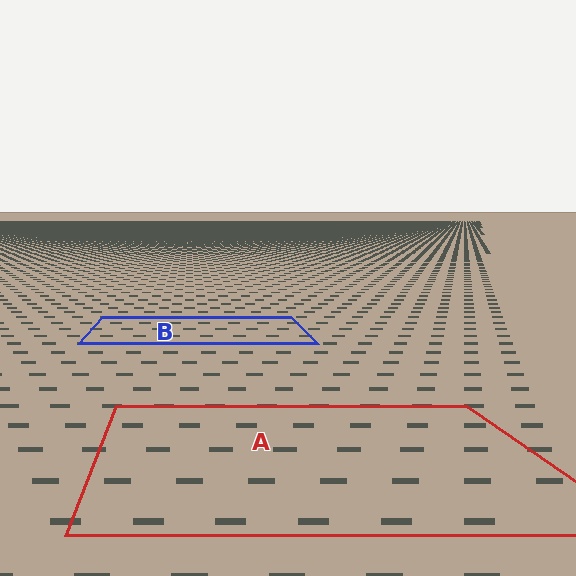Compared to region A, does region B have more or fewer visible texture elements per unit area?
Region B has more texture elements per unit area — they are packed more densely because it is farther away.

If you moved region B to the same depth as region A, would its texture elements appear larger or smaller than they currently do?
They would appear larger. At a closer depth, the same texture elements are projected at a bigger on-screen size.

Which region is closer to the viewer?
Region A is closer. The texture elements there are larger and more spread out.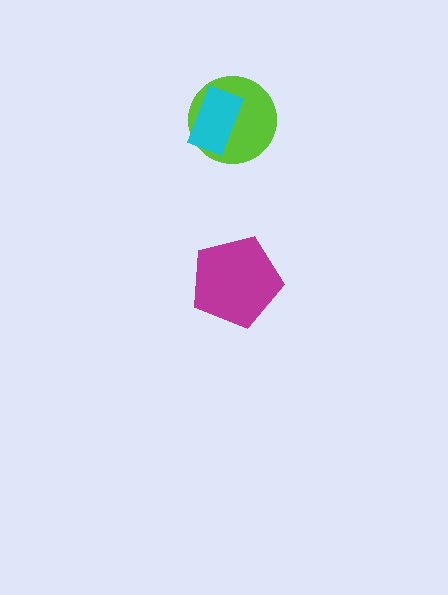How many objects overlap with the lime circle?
1 object overlaps with the lime circle.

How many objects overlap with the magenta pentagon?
0 objects overlap with the magenta pentagon.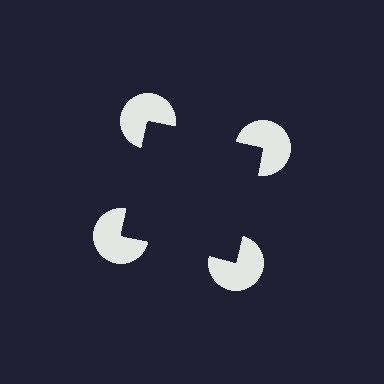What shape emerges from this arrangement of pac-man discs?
An illusory square — its edges are inferred from the aligned wedge cuts in the pac-man discs, not physically drawn.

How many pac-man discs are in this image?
There are 4 — one at each vertex of the illusory square.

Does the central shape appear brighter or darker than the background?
It typically appears slightly darker than the background, even though no actual brightness change is drawn.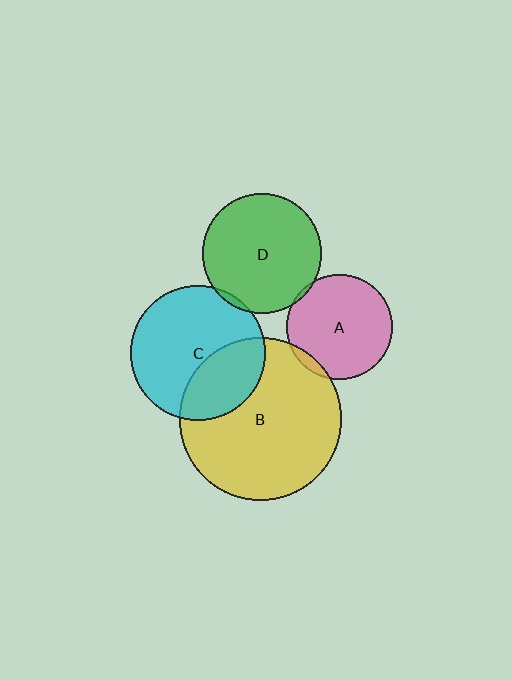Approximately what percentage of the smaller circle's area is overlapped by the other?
Approximately 5%.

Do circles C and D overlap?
Yes.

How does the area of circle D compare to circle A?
Approximately 1.3 times.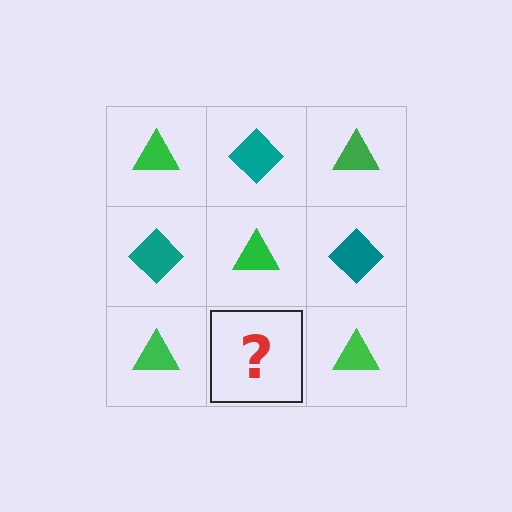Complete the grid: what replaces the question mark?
The question mark should be replaced with a teal diamond.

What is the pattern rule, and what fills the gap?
The rule is that it alternates green triangle and teal diamond in a checkerboard pattern. The gap should be filled with a teal diamond.